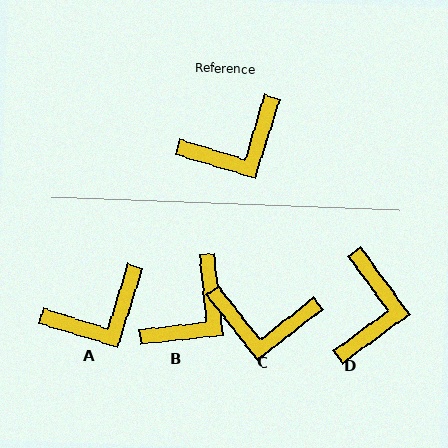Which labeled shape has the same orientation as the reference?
A.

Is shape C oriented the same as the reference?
No, it is off by about 35 degrees.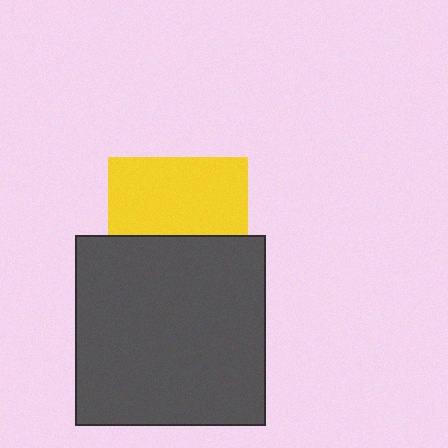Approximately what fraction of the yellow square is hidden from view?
Roughly 44% of the yellow square is hidden behind the dark gray square.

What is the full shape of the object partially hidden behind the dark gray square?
The partially hidden object is a yellow square.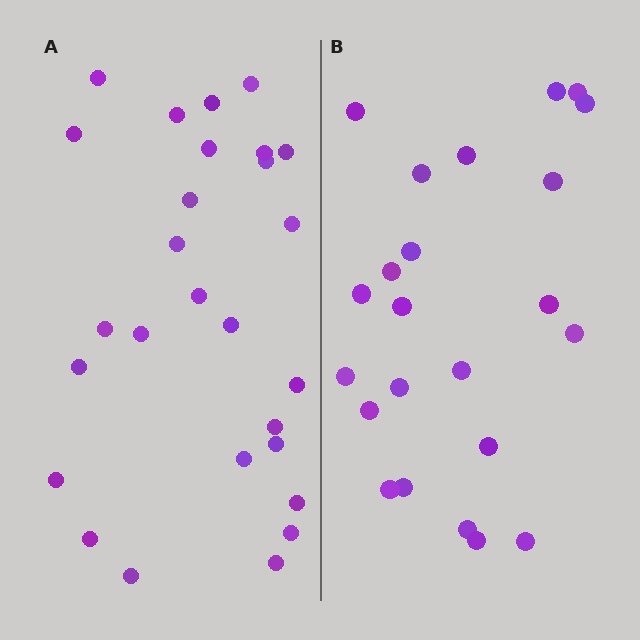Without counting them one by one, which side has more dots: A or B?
Region A (the left region) has more dots.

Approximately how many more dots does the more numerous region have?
Region A has about 4 more dots than region B.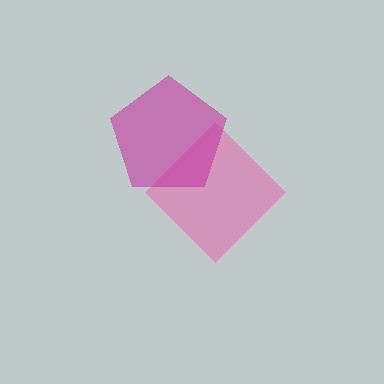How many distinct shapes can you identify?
There are 2 distinct shapes: a pink diamond, a magenta pentagon.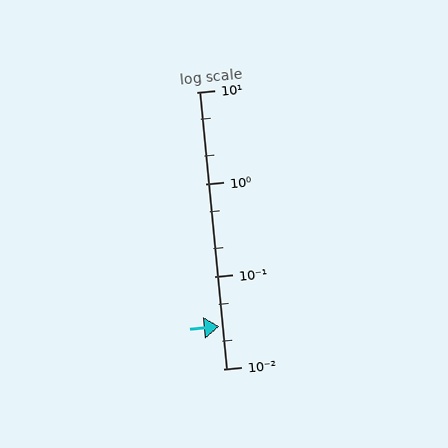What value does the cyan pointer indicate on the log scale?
The pointer indicates approximately 0.029.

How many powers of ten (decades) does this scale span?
The scale spans 3 decades, from 0.01 to 10.